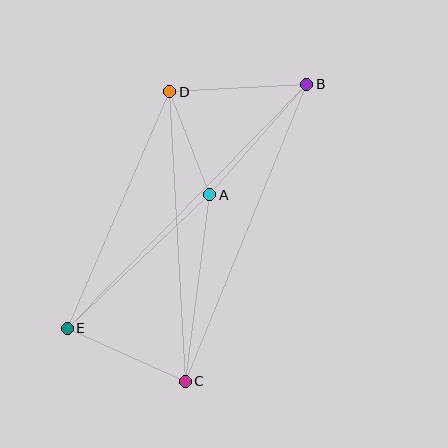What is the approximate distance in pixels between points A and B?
The distance between A and B is approximately 147 pixels.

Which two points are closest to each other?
Points A and D are closest to each other.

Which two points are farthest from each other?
Points B and E are farthest from each other.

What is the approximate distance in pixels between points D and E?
The distance between D and E is approximately 257 pixels.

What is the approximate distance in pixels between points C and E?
The distance between C and E is approximately 129 pixels.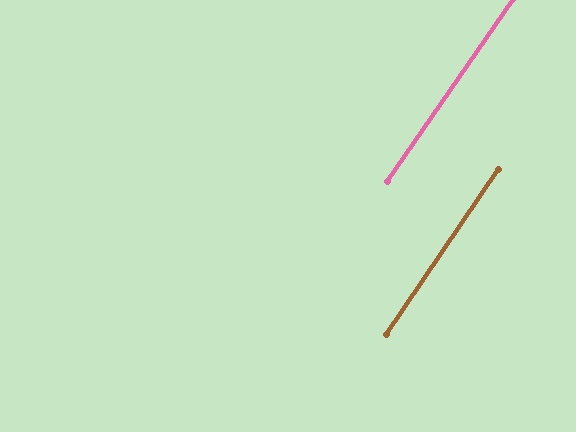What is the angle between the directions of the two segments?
Approximately 1 degree.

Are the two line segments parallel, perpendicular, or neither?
Parallel — their directions differ by only 0.6°.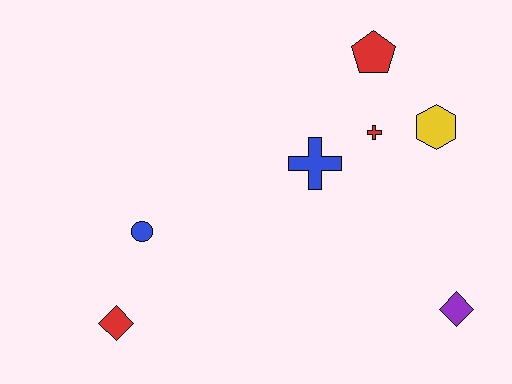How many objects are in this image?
There are 7 objects.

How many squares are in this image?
There are no squares.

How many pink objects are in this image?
There are no pink objects.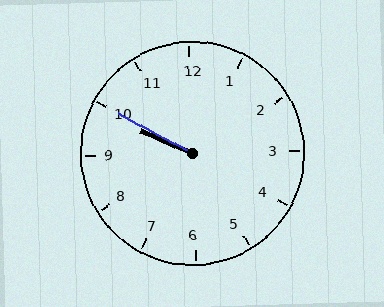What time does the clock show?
9:50.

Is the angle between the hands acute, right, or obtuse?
It is acute.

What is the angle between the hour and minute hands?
Approximately 5 degrees.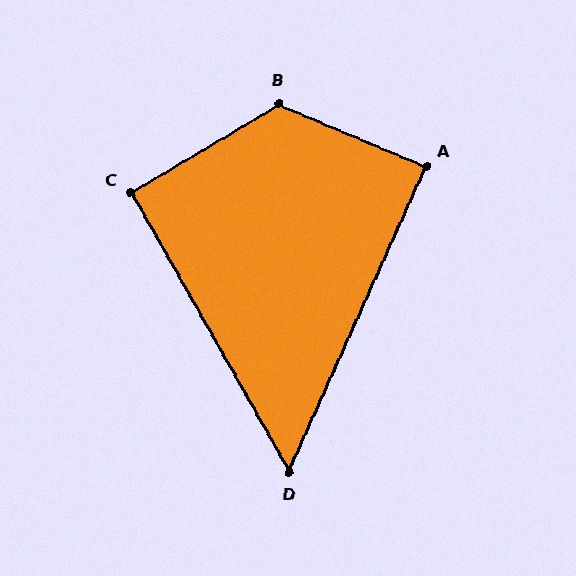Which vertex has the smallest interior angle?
D, at approximately 54 degrees.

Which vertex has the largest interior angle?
B, at approximately 126 degrees.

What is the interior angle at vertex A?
Approximately 89 degrees (approximately right).